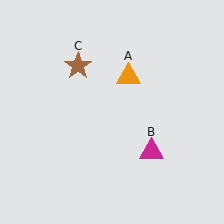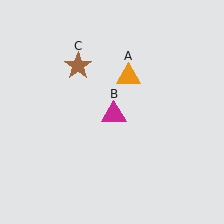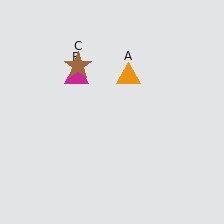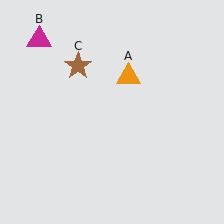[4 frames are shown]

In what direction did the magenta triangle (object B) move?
The magenta triangle (object B) moved up and to the left.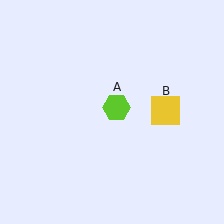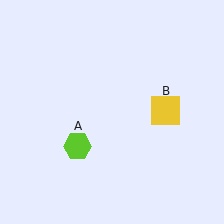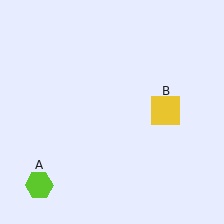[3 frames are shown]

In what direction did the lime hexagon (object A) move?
The lime hexagon (object A) moved down and to the left.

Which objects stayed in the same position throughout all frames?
Yellow square (object B) remained stationary.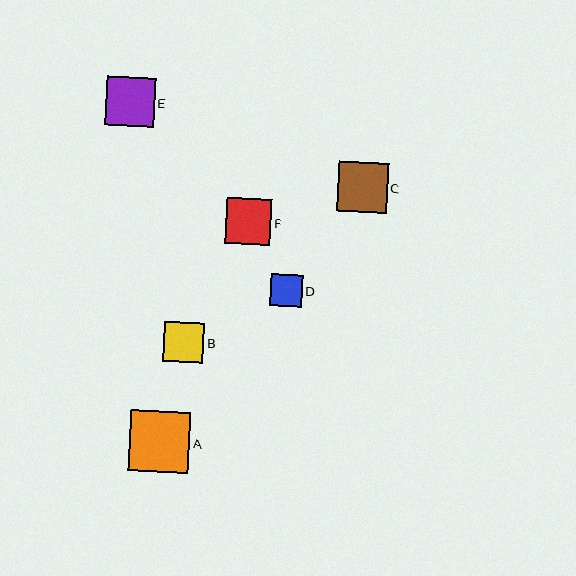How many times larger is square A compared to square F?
Square A is approximately 1.3 times the size of square F.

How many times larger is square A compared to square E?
Square A is approximately 1.2 times the size of square E.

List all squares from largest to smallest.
From largest to smallest: A, C, E, F, B, D.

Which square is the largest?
Square A is the largest with a size of approximately 60 pixels.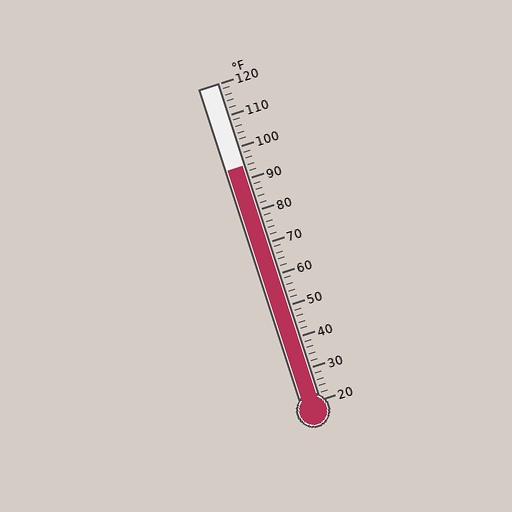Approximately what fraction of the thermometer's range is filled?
The thermometer is filled to approximately 75% of its range.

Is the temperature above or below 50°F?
The temperature is above 50°F.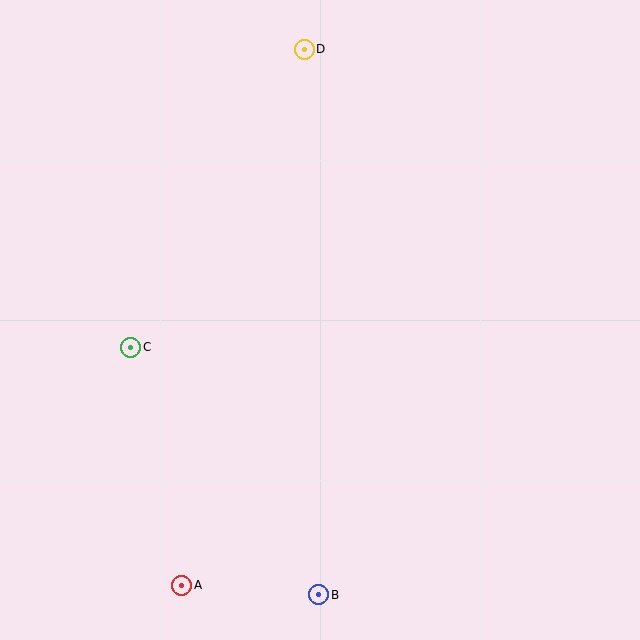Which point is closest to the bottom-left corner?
Point A is closest to the bottom-left corner.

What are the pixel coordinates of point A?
Point A is at (182, 585).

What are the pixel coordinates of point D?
Point D is at (304, 49).